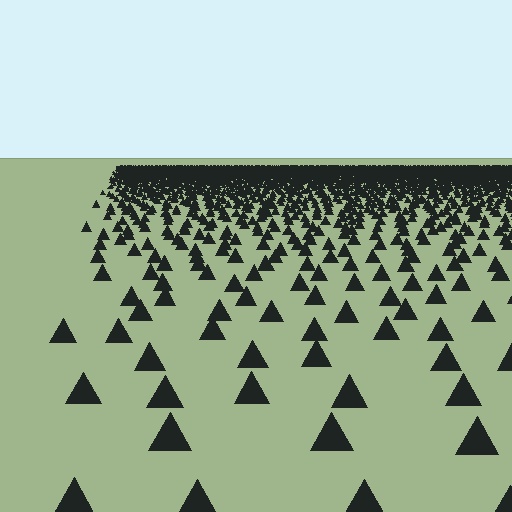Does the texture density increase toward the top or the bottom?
Density increases toward the top.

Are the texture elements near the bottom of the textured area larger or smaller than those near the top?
Larger. Near the bottom, elements are closer to the viewer and appear at a bigger on-screen size.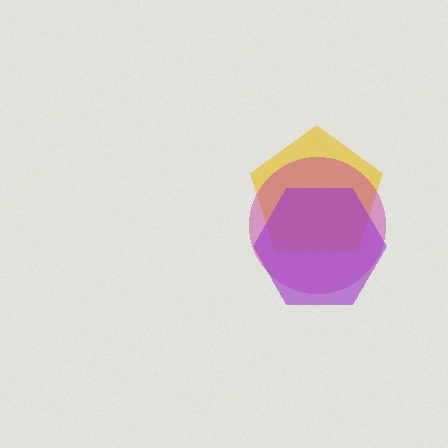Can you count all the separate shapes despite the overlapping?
Yes, there are 3 separate shapes.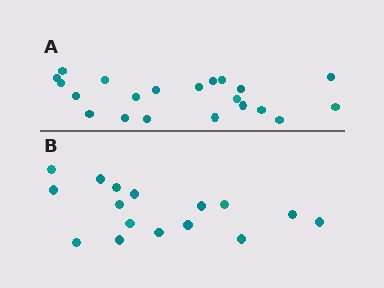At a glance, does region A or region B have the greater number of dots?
Region A (the top region) has more dots.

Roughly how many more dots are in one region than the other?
Region A has about 5 more dots than region B.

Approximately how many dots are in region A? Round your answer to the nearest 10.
About 20 dots. (The exact count is 21, which rounds to 20.)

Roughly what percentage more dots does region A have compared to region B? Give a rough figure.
About 30% more.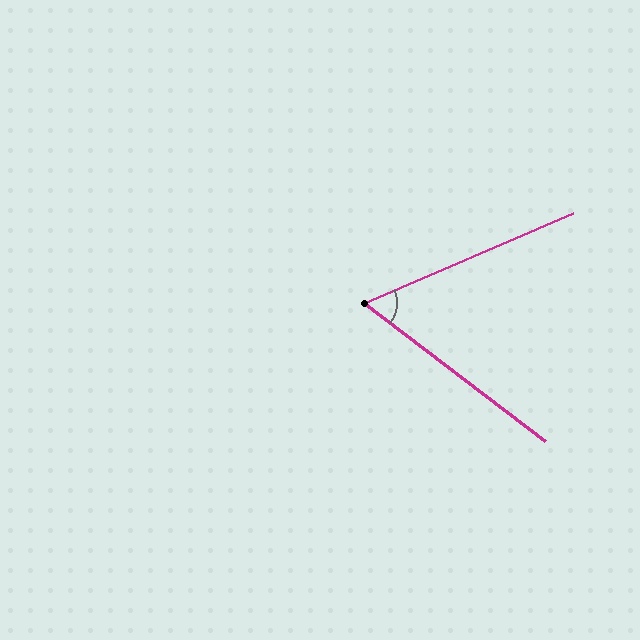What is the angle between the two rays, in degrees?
Approximately 61 degrees.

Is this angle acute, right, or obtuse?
It is acute.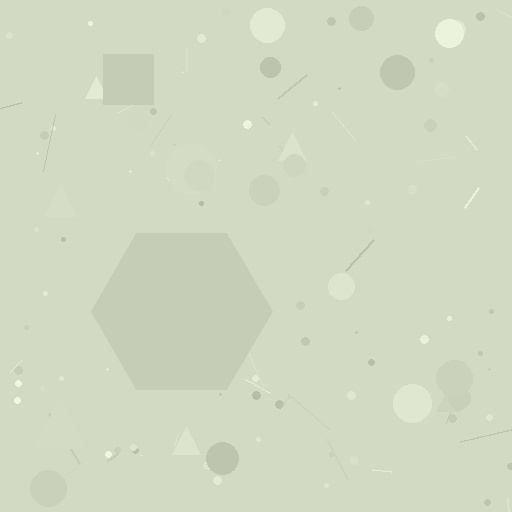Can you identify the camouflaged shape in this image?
The camouflaged shape is a hexagon.